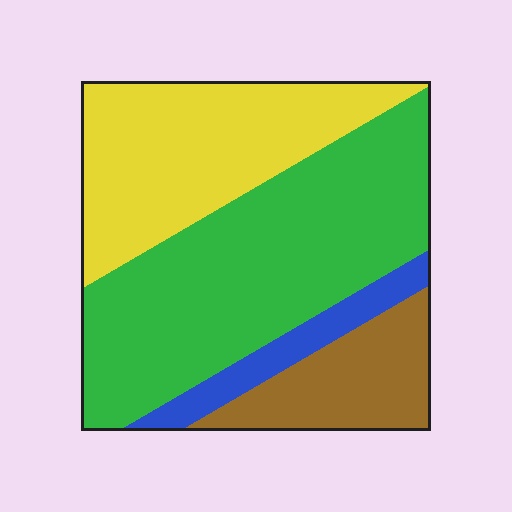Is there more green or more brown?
Green.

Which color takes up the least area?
Blue, at roughly 10%.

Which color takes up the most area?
Green, at roughly 45%.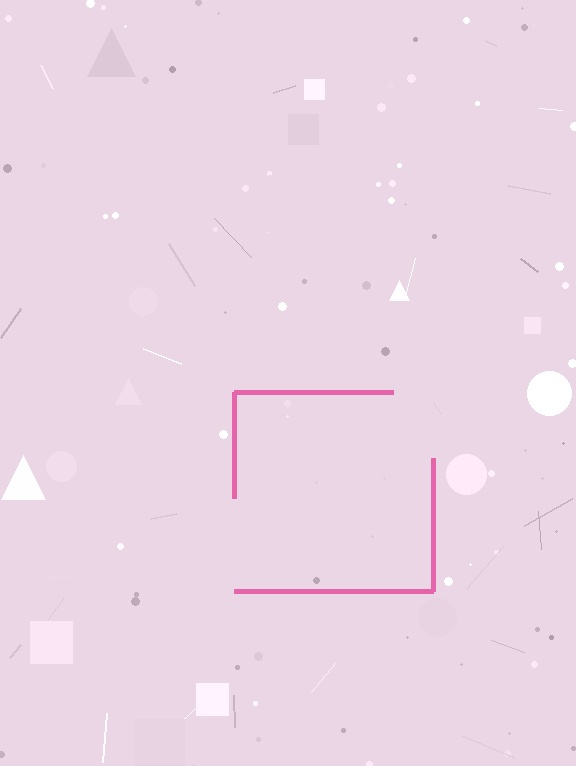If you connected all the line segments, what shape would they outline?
They would outline a square.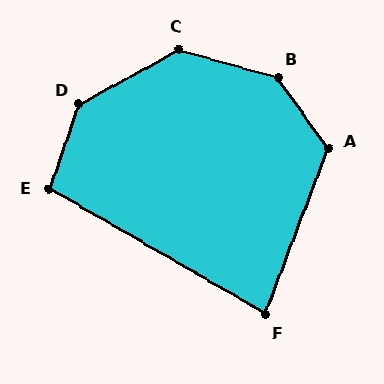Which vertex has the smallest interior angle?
F, at approximately 81 degrees.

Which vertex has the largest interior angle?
B, at approximately 141 degrees.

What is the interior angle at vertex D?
Approximately 138 degrees (obtuse).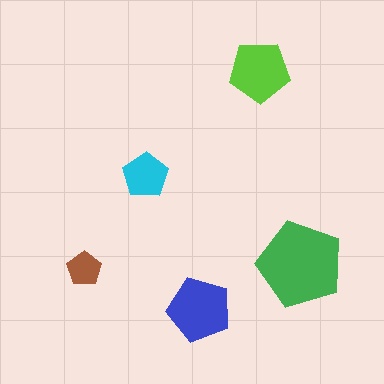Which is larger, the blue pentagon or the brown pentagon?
The blue one.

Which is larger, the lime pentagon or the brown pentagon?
The lime one.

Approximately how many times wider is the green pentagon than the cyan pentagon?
About 2 times wider.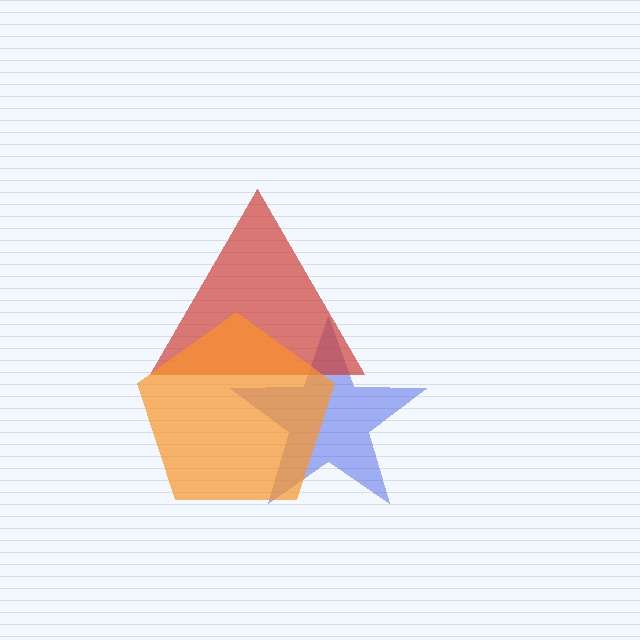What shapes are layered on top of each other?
The layered shapes are: a blue star, a red triangle, an orange pentagon.